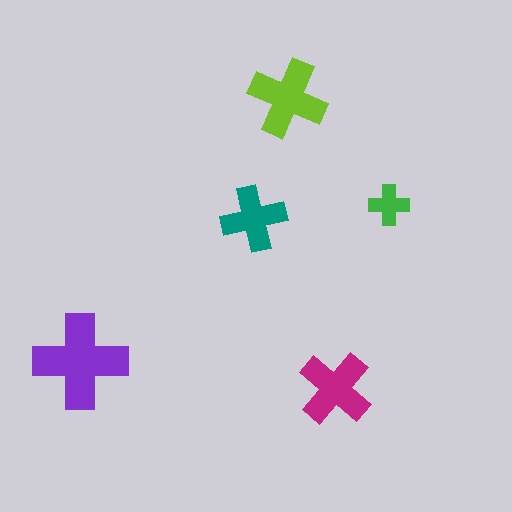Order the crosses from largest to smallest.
the purple one, the lime one, the magenta one, the teal one, the green one.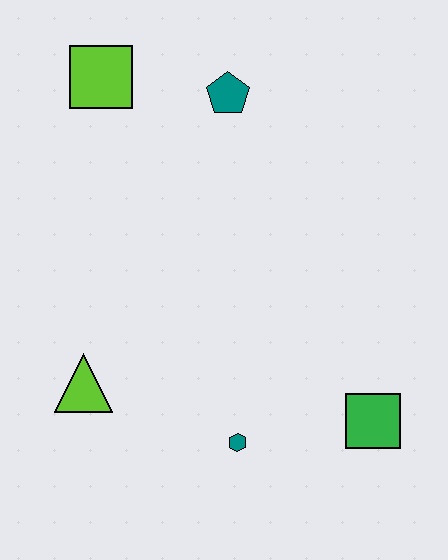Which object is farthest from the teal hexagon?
The lime square is farthest from the teal hexagon.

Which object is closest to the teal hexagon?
The green square is closest to the teal hexagon.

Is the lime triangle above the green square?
Yes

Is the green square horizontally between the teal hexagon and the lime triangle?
No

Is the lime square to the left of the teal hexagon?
Yes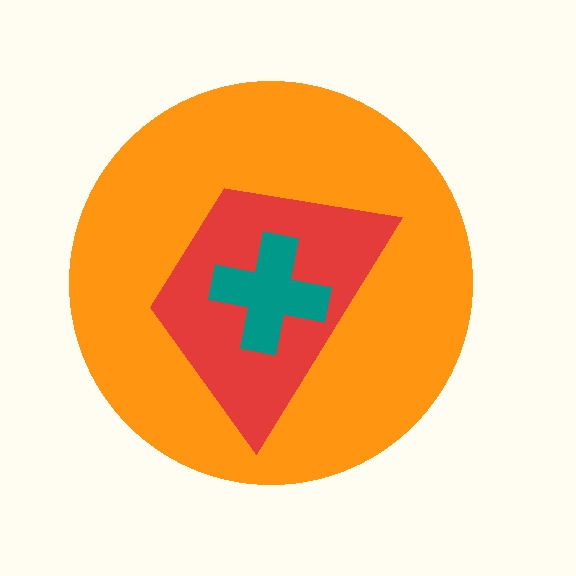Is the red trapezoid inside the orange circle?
Yes.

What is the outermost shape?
The orange circle.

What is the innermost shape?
The teal cross.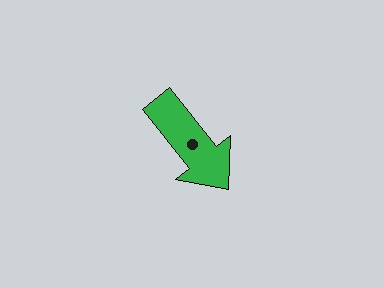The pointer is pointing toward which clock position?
Roughly 5 o'clock.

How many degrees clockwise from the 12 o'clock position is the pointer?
Approximately 141 degrees.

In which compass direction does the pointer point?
Southeast.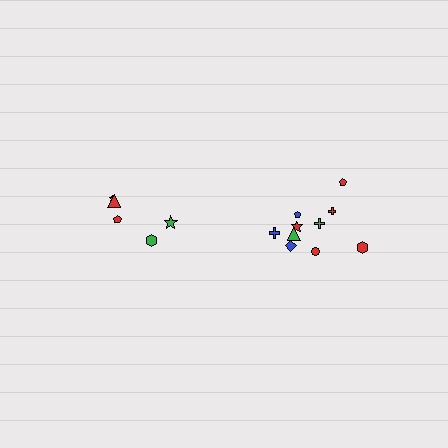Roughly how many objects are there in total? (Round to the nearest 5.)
Roughly 15 objects in total.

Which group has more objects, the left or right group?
The right group.